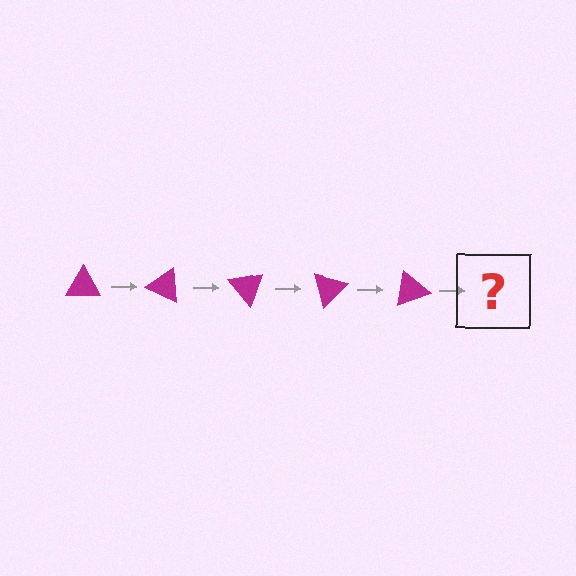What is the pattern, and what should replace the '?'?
The pattern is that the triangle rotates 25 degrees each step. The '?' should be a magenta triangle rotated 125 degrees.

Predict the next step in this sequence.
The next step is a magenta triangle rotated 125 degrees.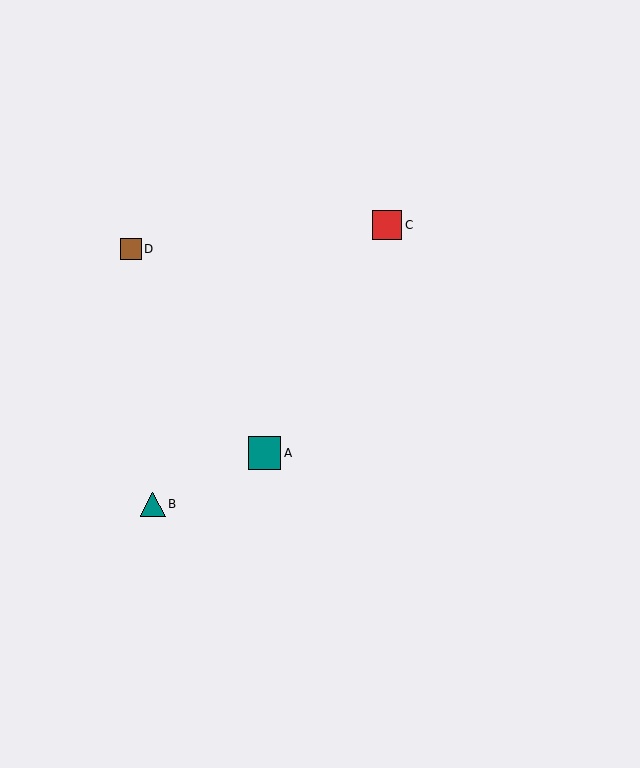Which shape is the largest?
The teal square (labeled A) is the largest.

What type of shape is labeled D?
Shape D is a brown square.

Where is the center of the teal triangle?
The center of the teal triangle is at (153, 504).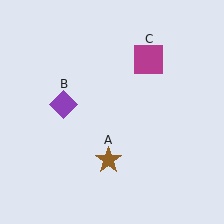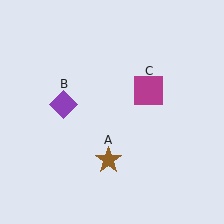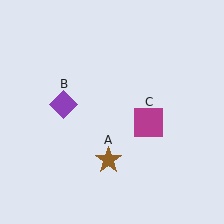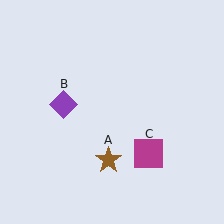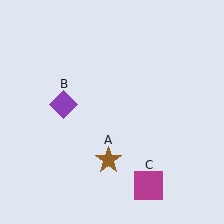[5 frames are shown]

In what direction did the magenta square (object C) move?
The magenta square (object C) moved down.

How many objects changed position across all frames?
1 object changed position: magenta square (object C).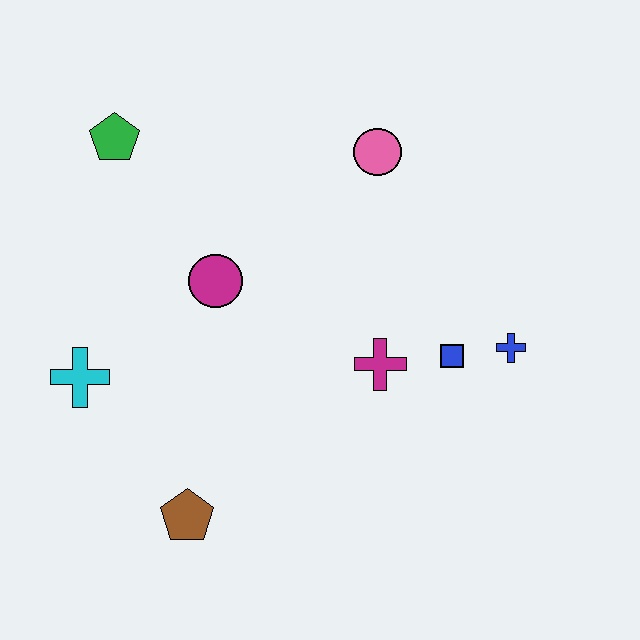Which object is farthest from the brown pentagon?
The pink circle is farthest from the brown pentagon.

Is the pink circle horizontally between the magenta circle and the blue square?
Yes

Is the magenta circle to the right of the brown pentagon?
Yes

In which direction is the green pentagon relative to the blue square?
The green pentagon is to the left of the blue square.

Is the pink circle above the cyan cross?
Yes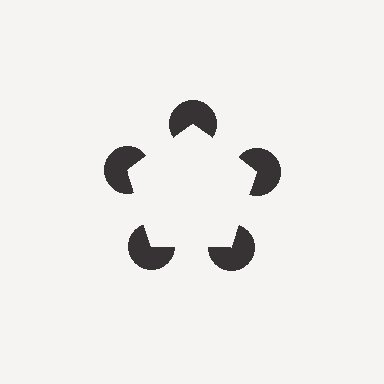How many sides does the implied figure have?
5 sides.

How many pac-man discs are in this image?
There are 5 — one at each vertex of the illusory pentagon.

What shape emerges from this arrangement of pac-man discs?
An illusory pentagon — its edges are inferred from the aligned wedge cuts in the pac-man discs, not physically drawn.